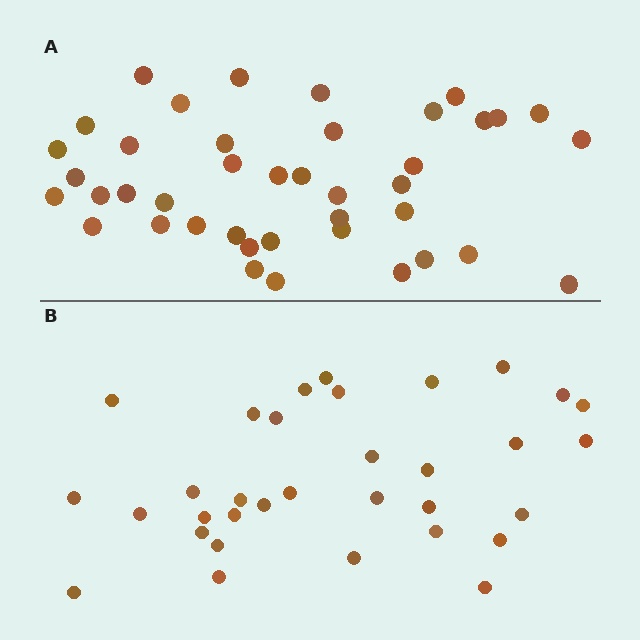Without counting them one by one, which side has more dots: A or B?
Region A (the top region) has more dots.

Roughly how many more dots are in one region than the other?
Region A has roughly 8 or so more dots than region B.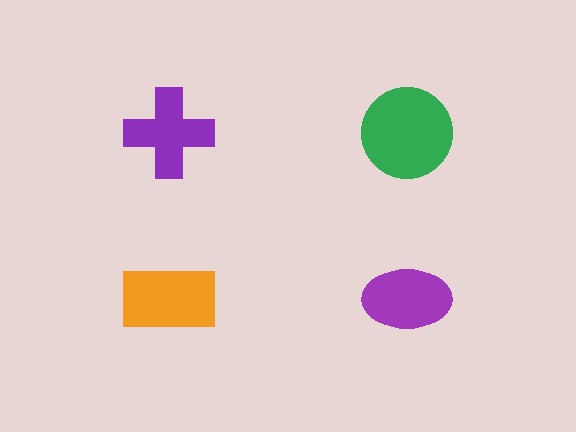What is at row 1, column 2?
A green circle.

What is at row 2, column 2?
A purple ellipse.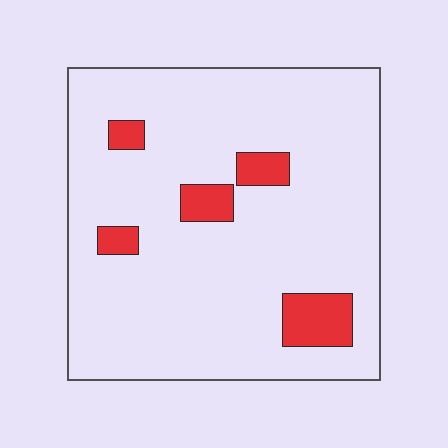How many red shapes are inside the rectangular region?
5.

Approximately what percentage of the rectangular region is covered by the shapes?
Approximately 10%.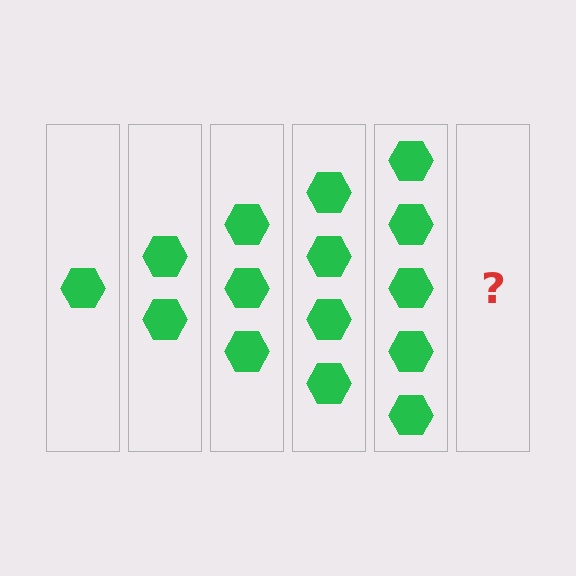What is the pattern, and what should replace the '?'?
The pattern is that each step adds one more hexagon. The '?' should be 6 hexagons.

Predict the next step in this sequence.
The next step is 6 hexagons.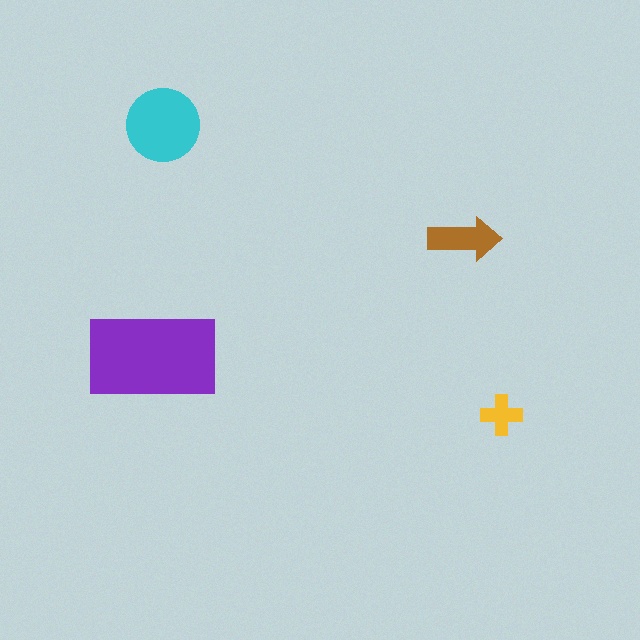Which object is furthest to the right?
The yellow cross is rightmost.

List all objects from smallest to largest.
The yellow cross, the brown arrow, the cyan circle, the purple rectangle.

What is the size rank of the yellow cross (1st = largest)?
4th.